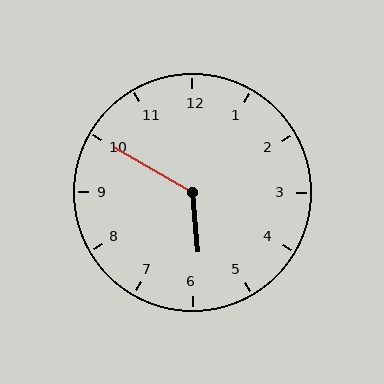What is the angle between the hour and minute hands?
Approximately 125 degrees.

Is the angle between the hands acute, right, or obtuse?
It is obtuse.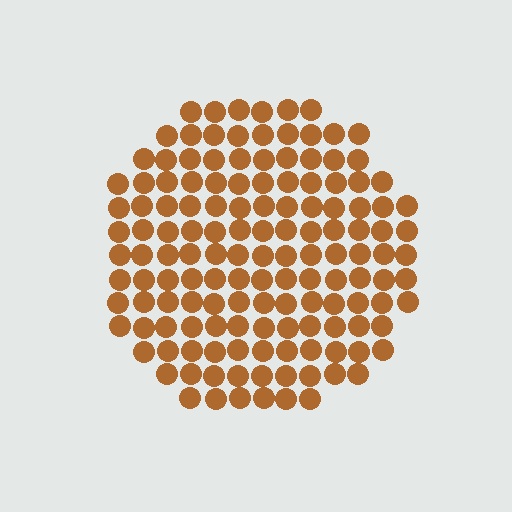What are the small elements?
The small elements are circles.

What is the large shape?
The large shape is a circle.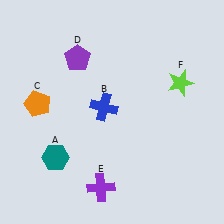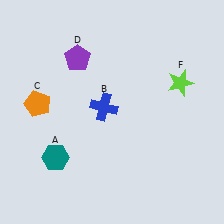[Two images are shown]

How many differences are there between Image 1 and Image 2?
There is 1 difference between the two images.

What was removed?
The purple cross (E) was removed in Image 2.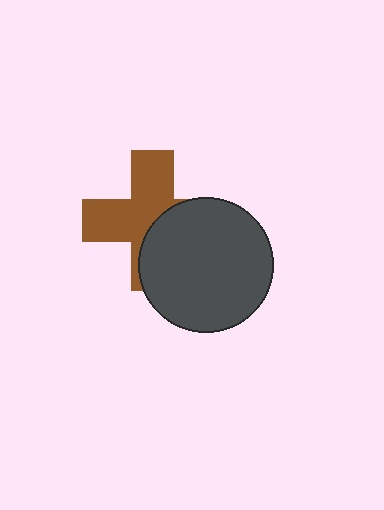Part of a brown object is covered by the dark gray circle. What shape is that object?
It is a cross.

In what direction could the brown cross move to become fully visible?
The brown cross could move toward the upper-left. That would shift it out from behind the dark gray circle entirely.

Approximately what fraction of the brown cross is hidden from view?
Roughly 44% of the brown cross is hidden behind the dark gray circle.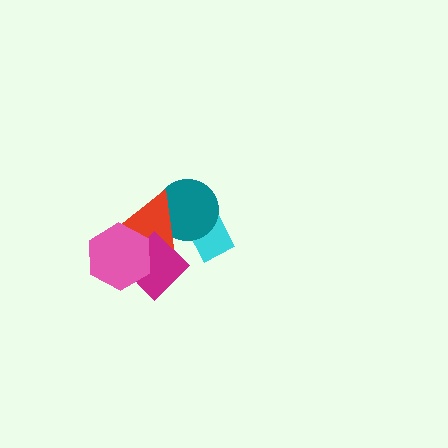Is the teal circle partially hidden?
Yes, it is partially covered by another shape.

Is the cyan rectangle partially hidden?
Yes, it is partially covered by another shape.